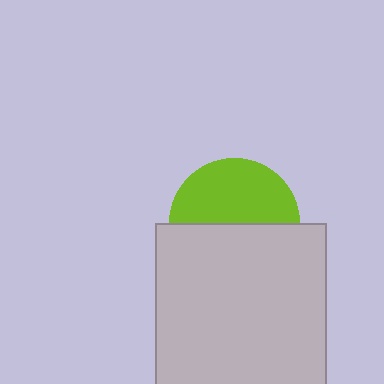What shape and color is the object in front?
The object in front is a light gray square.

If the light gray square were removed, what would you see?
You would see the complete lime circle.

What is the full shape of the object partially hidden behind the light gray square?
The partially hidden object is a lime circle.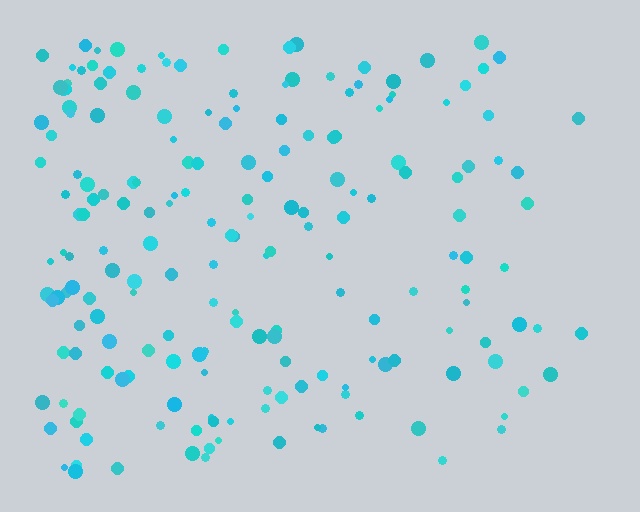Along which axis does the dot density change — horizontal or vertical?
Horizontal.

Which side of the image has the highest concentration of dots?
The left.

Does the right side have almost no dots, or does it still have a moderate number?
Still a moderate number, just noticeably fewer than the left.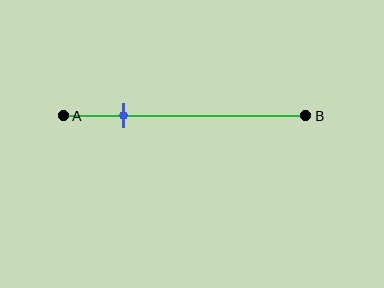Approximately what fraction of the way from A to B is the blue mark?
The blue mark is approximately 25% of the way from A to B.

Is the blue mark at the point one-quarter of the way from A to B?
Yes, the mark is approximately at the one-quarter point.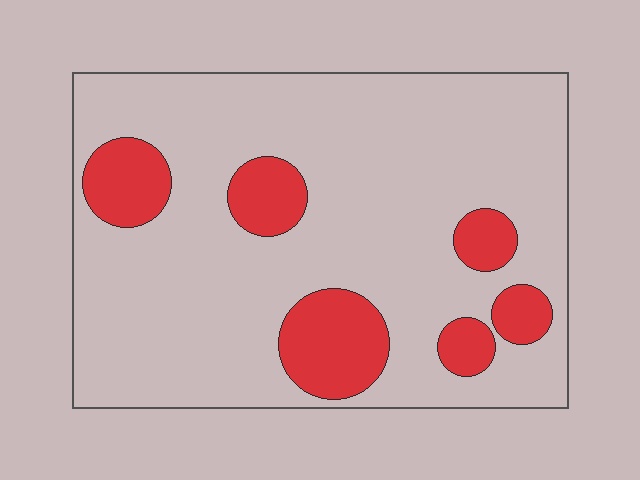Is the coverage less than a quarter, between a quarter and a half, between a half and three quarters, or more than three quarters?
Less than a quarter.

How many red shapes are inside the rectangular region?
6.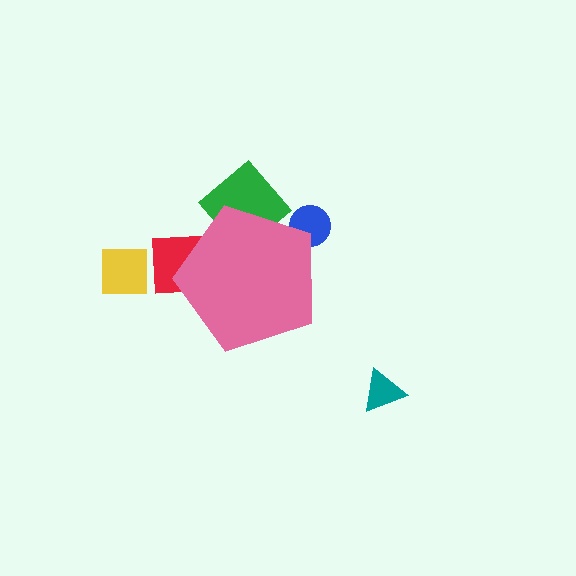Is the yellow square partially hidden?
No, the yellow square is fully visible.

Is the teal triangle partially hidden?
No, the teal triangle is fully visible.